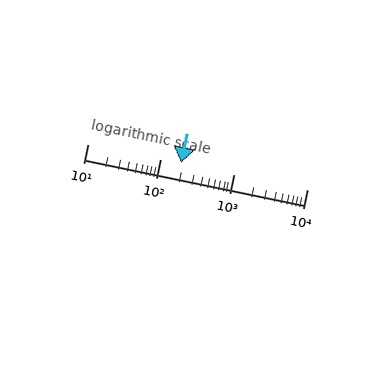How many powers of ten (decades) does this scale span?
The scale spans 3 decades, from 10 to 10000.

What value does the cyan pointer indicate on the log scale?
The pointer indicates approximately 190.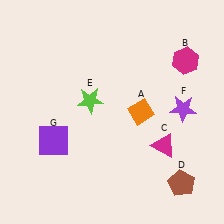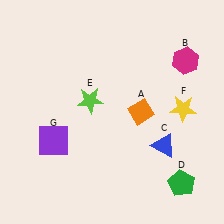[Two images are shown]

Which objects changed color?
C changed from magenta to blue. D changed from brown to green. F changed from purple to yellow.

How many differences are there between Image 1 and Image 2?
There are 3 differences between the two images.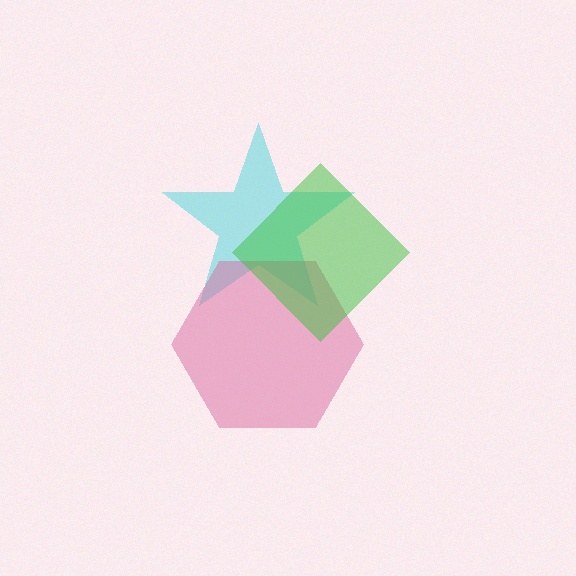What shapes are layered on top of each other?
The layered shapes are: a cyan star, a pink hexagon, a green diamond.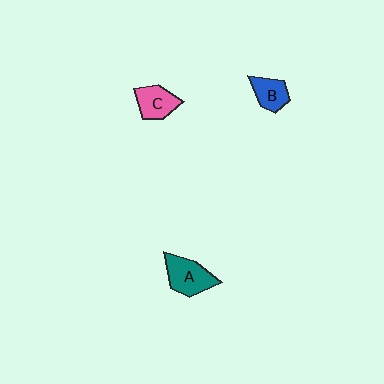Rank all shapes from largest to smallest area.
From largest to smallest: A (teal), C (pink), B (blue).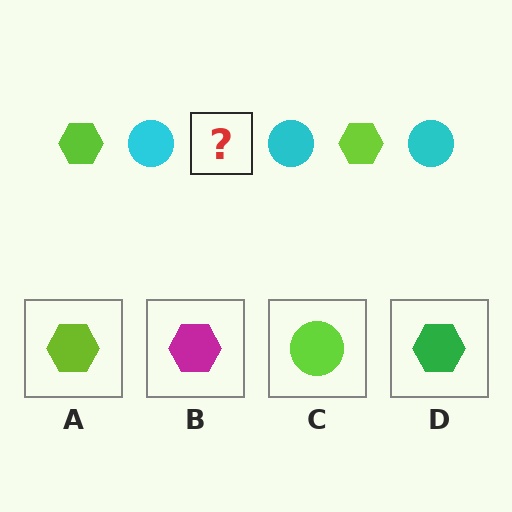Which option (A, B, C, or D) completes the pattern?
A.